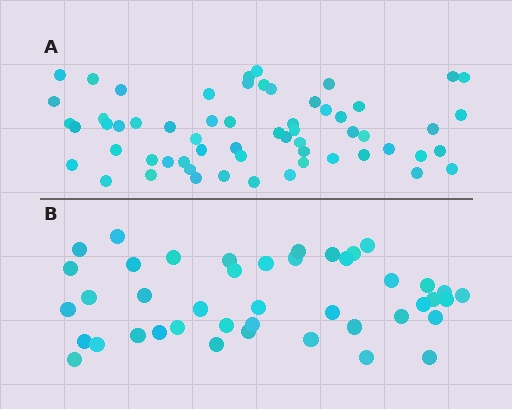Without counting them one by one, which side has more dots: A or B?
Region A (the top region) has more dots.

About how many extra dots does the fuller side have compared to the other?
Region A has approximately 15 more dots than region B.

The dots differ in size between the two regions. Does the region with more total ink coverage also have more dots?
No. Region B has more total ink coverage because its dots are larger, but region A actually contains more individual dots. Total area can be misleading — the number of items is what matters here.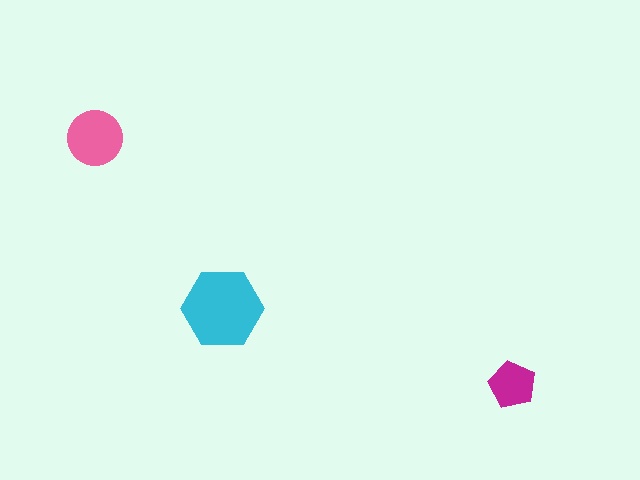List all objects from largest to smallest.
The cyan hexagon, the pink circle, the magenta pentagon.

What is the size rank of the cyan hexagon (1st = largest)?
1st.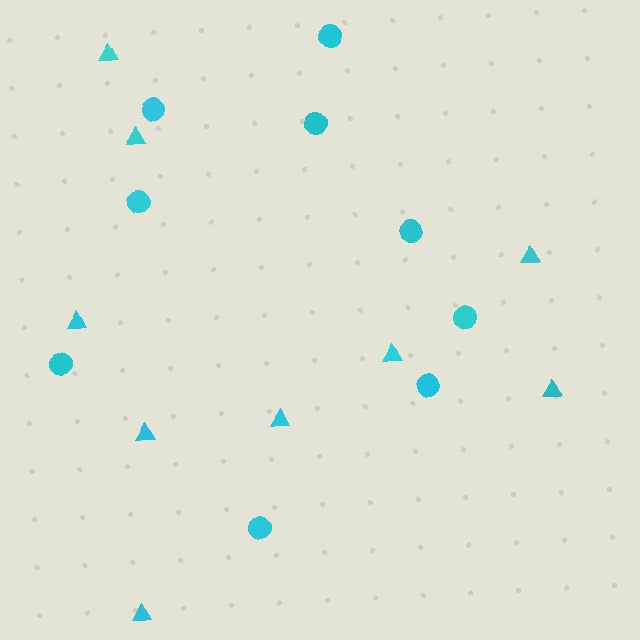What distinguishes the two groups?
There are 2 groups: one group of circles (9) and one group of triangles (9).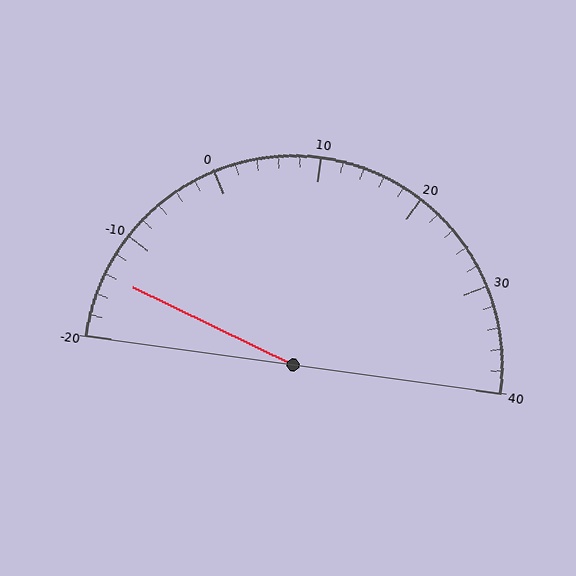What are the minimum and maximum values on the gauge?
The gauge ranges from -20 to 40.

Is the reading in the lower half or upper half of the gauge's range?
The reading is in the lower half of the range (-20 to 40).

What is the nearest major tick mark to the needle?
The nearest major tick mark is -10.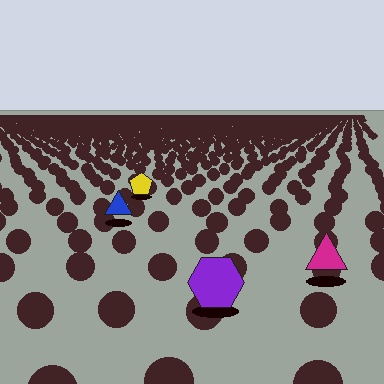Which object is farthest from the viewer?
The yellow pentagon is farthest from the viewer. It appears smaller and the ground texture around it is denser.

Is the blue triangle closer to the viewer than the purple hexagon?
No. The purple hexagon is closer — you can tell from the texture gradient: the ground texture is coarser near it.